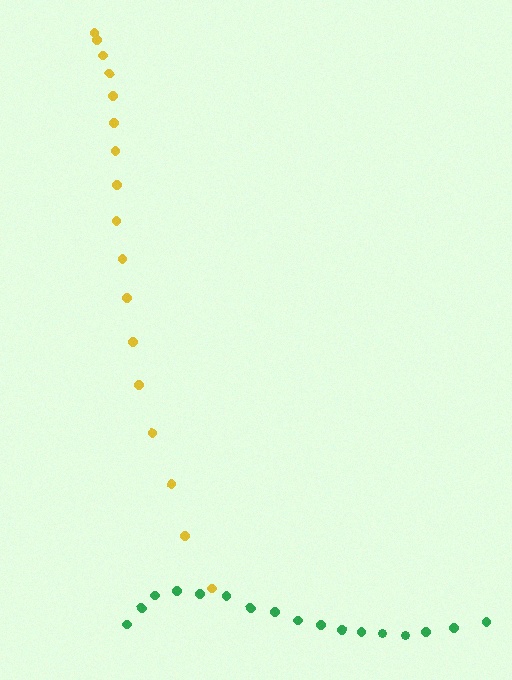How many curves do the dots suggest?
There are 2 distinct paths.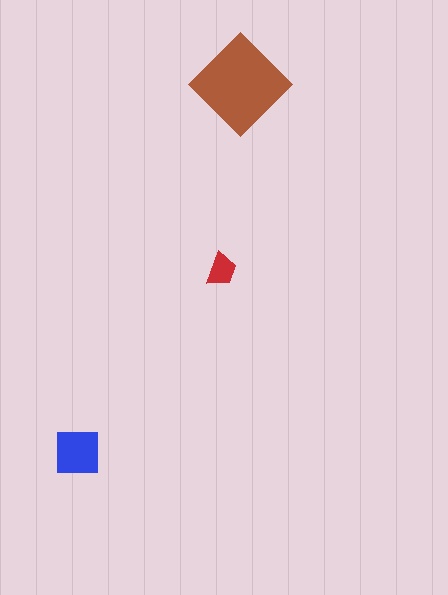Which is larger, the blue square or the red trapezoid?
The blue square.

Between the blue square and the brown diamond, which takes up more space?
The brown diamond.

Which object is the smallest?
The red trapezoid.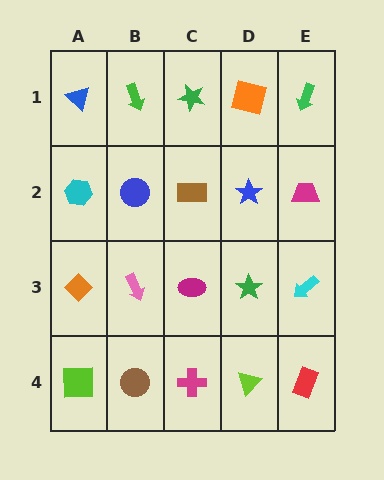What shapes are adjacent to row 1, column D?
A blue star (row 2, column D), a green star (row 1, column C), a green arrow (row 1, column E).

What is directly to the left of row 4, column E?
A lime triangle.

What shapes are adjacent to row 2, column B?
A green arrow (row 1, column B), a pink arrow (row 3, column B), a cyan hexagon (row 2, column A), a brown rectangle (row 2, column C).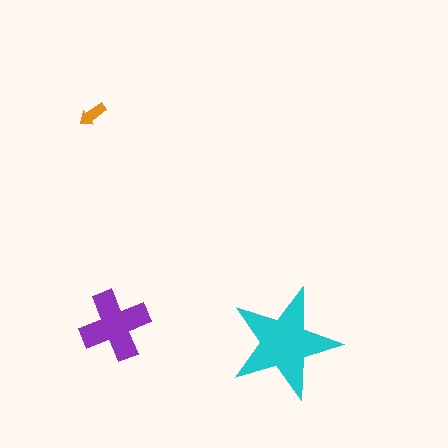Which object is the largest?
The cyan star.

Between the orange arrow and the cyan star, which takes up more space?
The cyan star.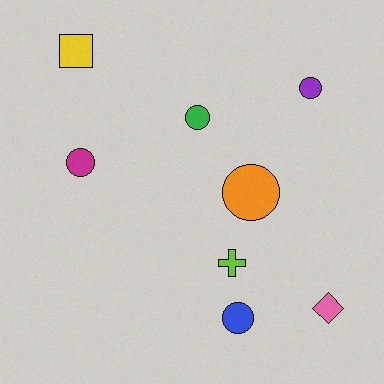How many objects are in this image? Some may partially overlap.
There are 8 objects.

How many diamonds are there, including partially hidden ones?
There is 1 diamond.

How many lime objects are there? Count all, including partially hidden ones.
There is 1 lime object.